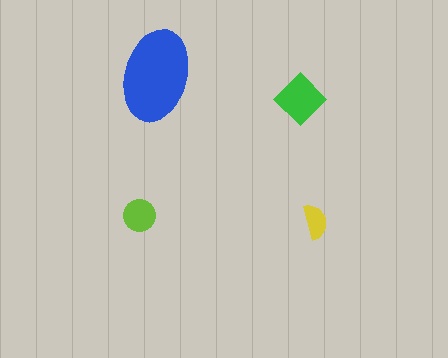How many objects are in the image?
There are 4 objects in the image.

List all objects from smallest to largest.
The yellow semicircle, the lime circle, the green diamond, the blue ellipse.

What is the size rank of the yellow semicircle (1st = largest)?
4th.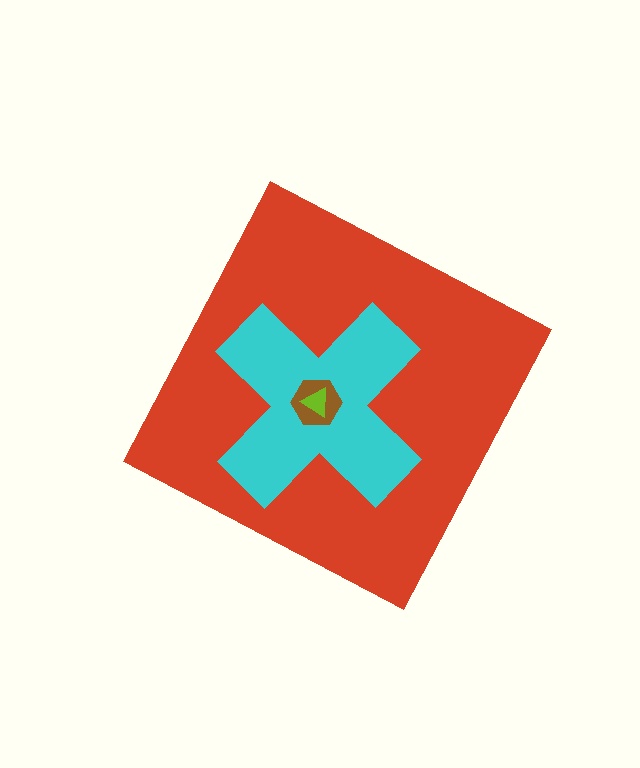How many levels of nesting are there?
4.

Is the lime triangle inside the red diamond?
Yes.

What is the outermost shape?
The red diamond.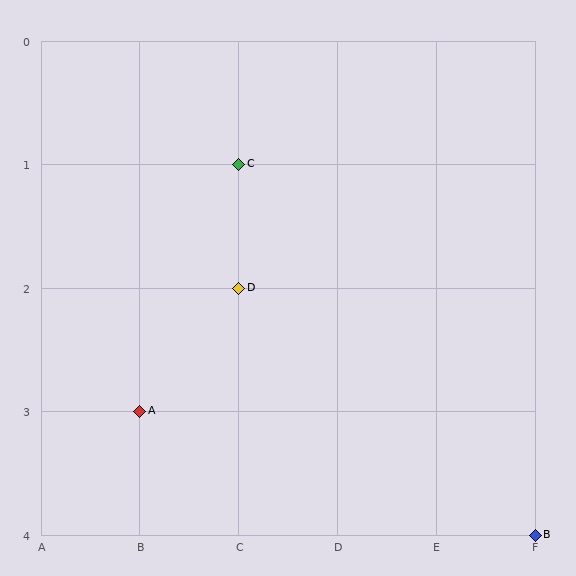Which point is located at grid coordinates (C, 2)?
Point D is at (C, 2).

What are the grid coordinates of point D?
Point D is at grid coordinates (C, 2).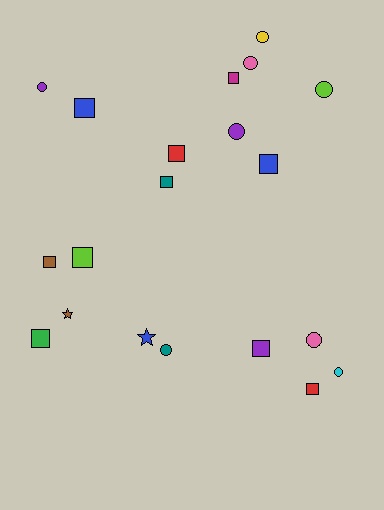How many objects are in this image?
There are 20 objects.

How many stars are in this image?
There are 2 stars.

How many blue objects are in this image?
There are 3 blue objects.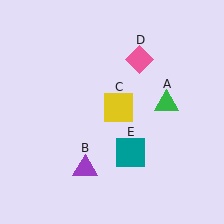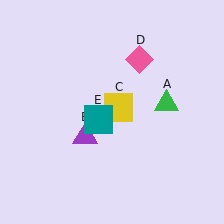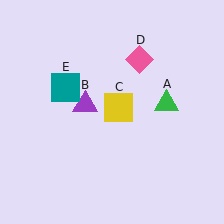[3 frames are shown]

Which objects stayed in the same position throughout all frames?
Green triangle (object A) and yellow square (object C) and pink diamond (object D) remained stationary.